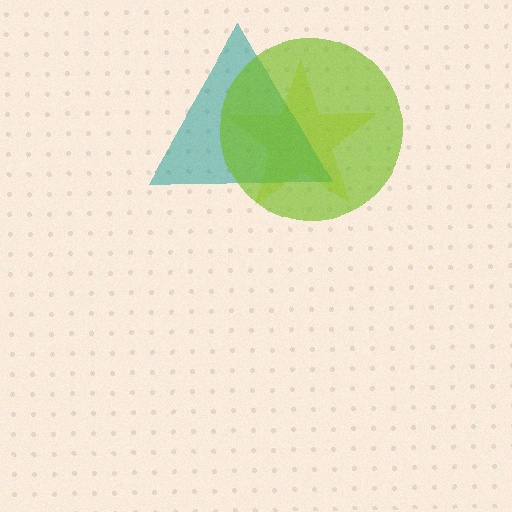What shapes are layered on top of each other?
The layered shapes are: a yellow star, a teal triangle, a lime circle.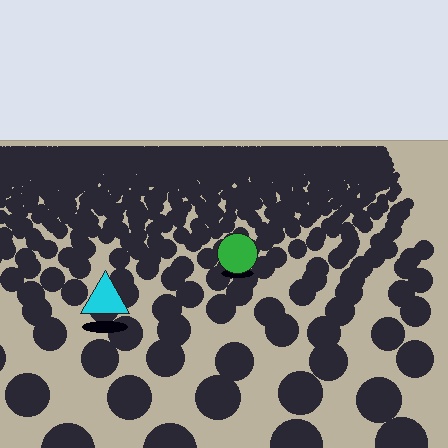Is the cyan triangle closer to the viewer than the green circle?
Yes. The cyan triangle is closer — you can tell from the texture gradient: the ground texture is coarser near it.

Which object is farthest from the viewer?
The green circle is farthest from the viewer. It appears smaller and the ground texture around it is denser.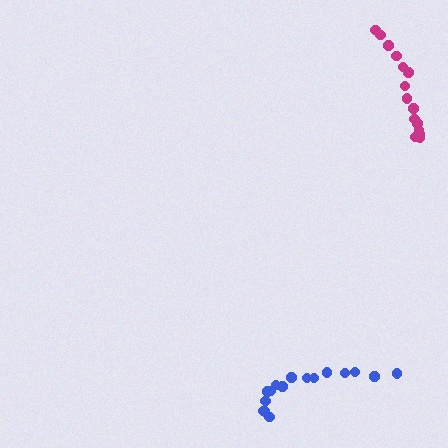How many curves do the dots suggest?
There are 2 distinct paths.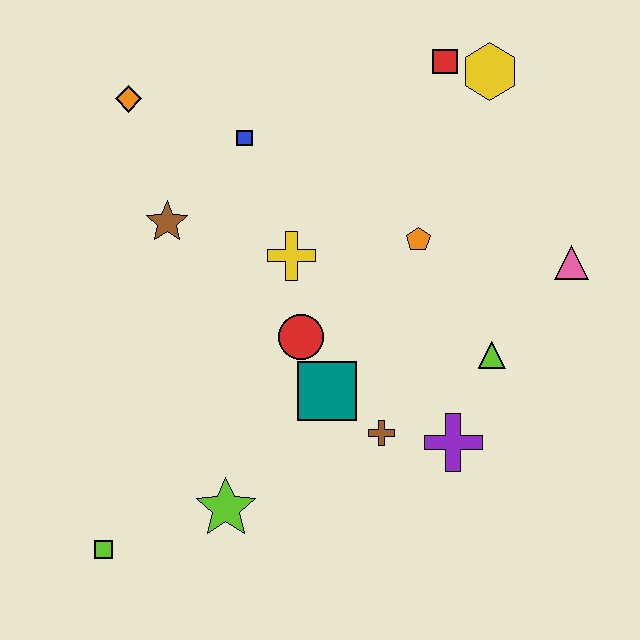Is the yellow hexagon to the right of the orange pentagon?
Yes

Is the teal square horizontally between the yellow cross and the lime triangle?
Yes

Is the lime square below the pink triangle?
Yes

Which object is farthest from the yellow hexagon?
The lime square is farthest from the yellow hexagon.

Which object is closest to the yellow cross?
The red circle is closest to the yellow cross.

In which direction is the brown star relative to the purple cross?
The brown star is to the left of the purple cross.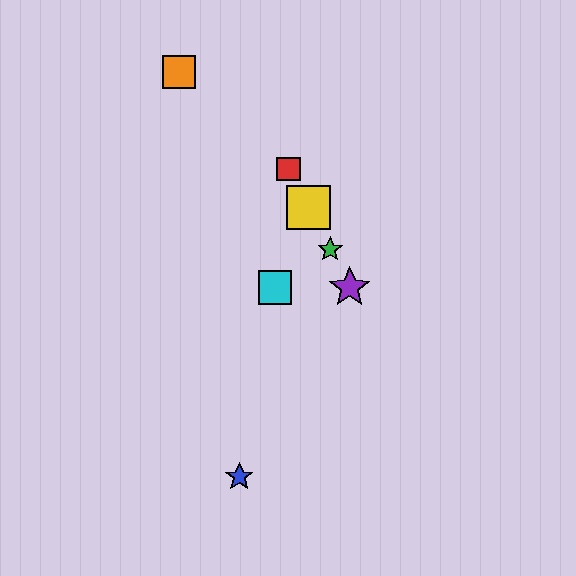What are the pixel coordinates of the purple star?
The purple star is at (350, 287).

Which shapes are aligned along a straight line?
The red square, the green star, the yellow square, the purple star are aligned along a straight line.